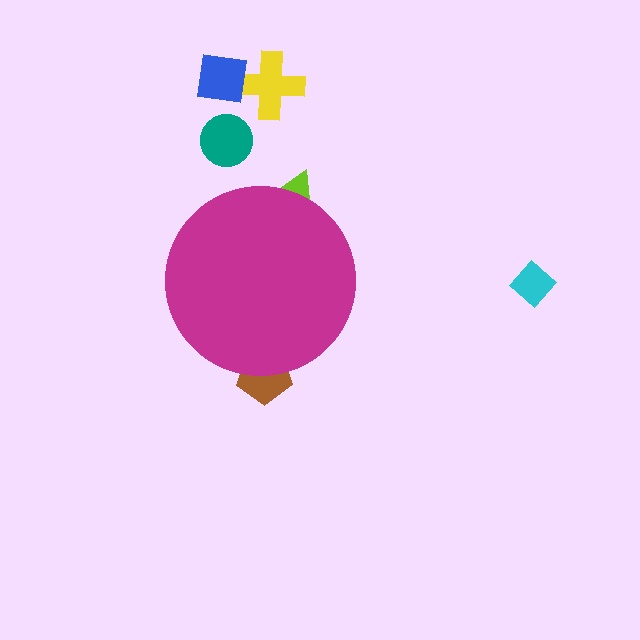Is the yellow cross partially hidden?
No, the yellow cross is fully visible.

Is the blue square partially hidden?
No, the blue square is fully visible.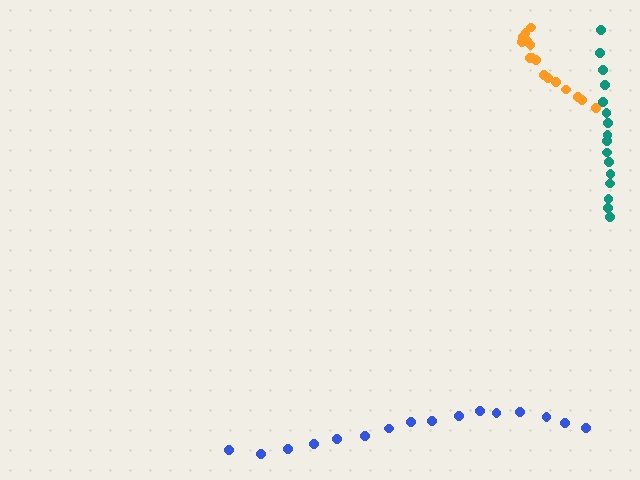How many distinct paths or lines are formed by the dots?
There are 3 distinct paths.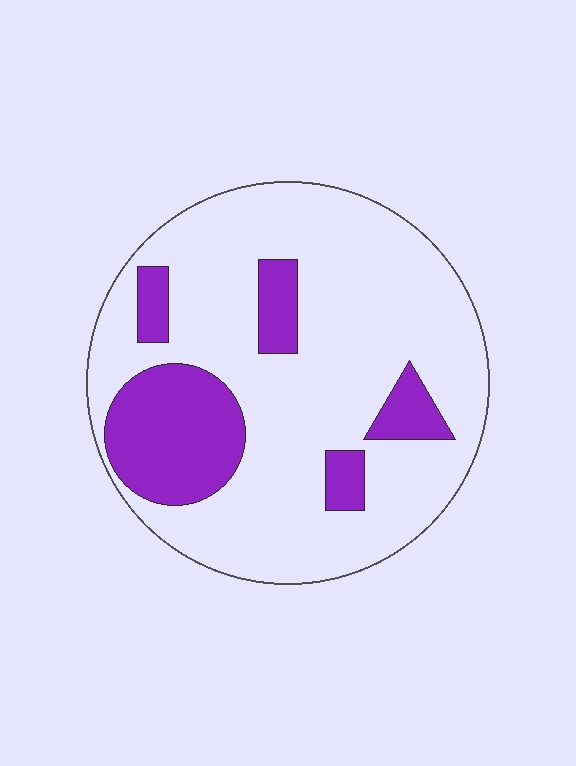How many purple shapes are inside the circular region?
5.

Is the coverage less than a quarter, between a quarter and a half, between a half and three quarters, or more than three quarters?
Less than a quarter.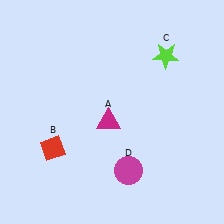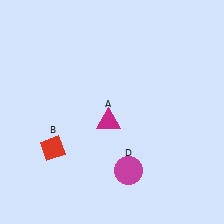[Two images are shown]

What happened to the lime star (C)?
The lime star (C) was removed in Image 2. It was in the top-right area of Image 1.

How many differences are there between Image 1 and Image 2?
There is 1 difference between the two images.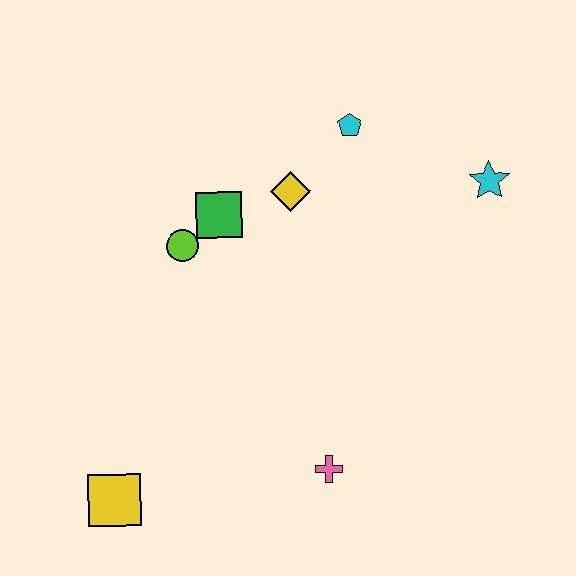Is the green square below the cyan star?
Yes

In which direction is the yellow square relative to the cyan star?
The yellow square is to the left of the cyan star.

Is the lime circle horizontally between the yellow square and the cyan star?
Yes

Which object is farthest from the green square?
The yellow square is farthest from the green square.